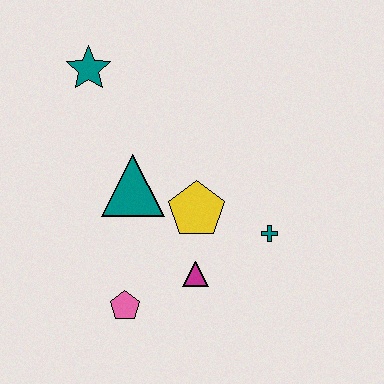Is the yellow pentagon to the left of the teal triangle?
No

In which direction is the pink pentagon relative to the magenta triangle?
The pink pentagon is to the left of the magenta triangle.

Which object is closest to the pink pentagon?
The magenta triangle is closest to the pink pentagon.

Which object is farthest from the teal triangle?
The teal cross is farthest from the teal triangle.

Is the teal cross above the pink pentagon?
Yes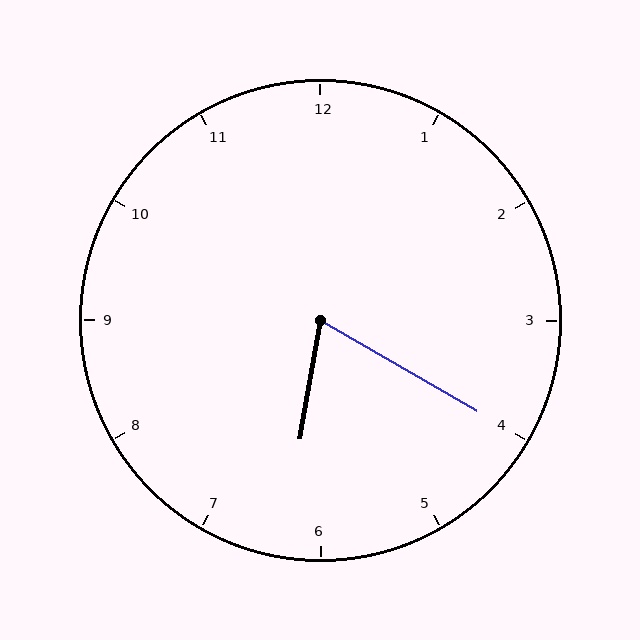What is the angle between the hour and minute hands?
Approximately 70 degrees.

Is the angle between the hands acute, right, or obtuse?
It is acute.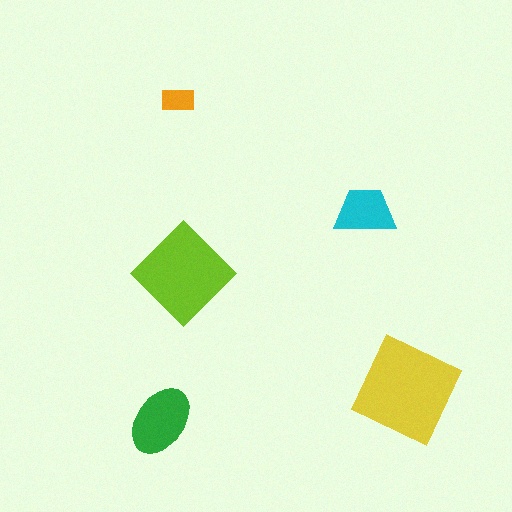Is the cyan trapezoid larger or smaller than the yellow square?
Smaller.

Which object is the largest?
The yellow square.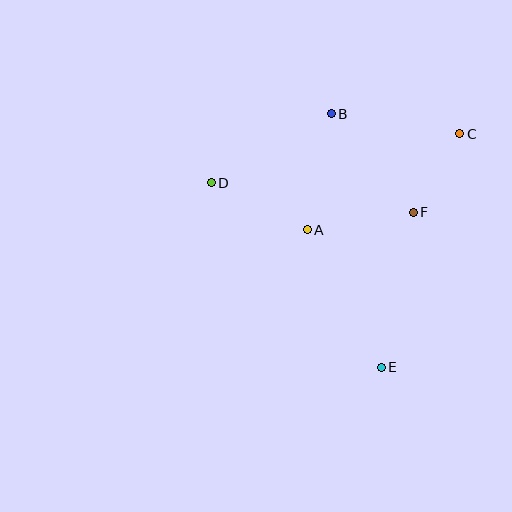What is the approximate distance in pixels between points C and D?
The distance between C and D is approximately 253 pixels.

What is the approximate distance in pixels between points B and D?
The distance between B and D is approximately 138 pixels.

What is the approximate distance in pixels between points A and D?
The distance between A and D is approximately 107 pixels.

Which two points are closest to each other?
Points C and F are closest to each other.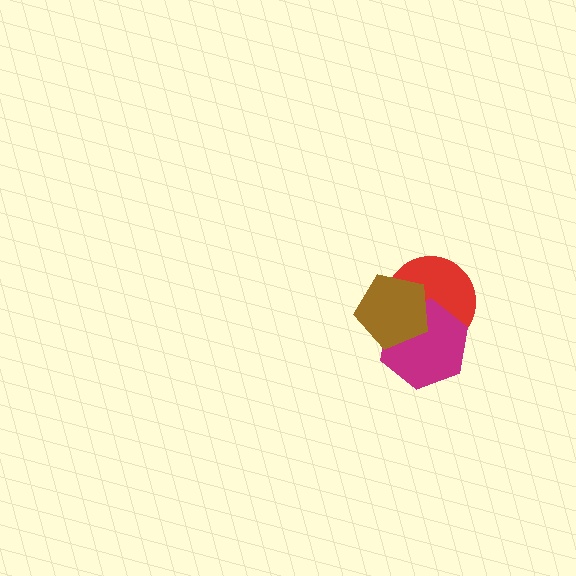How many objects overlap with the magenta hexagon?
2 objects overlap with the magenta hexagon.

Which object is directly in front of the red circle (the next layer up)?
The magenta hexagon is directly in front of the red circle.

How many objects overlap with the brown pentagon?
2 objects overlap with the brown pentagon.